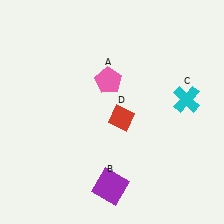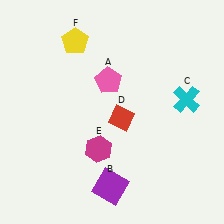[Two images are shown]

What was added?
A magenta hexagon (E), a yellow pentagon (F) were added in Image 2.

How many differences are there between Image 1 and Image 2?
There are 2 differences between the two images.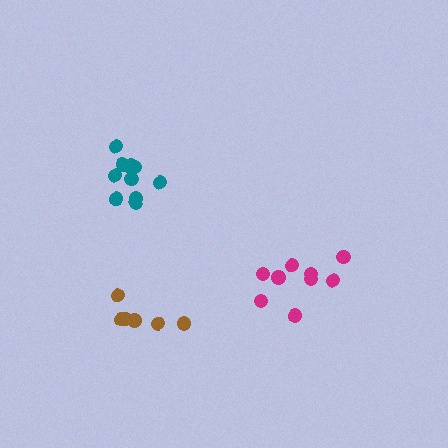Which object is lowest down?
The brown cluster is bottommost.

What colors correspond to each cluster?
The clusters are colored: teal, magenta, brown.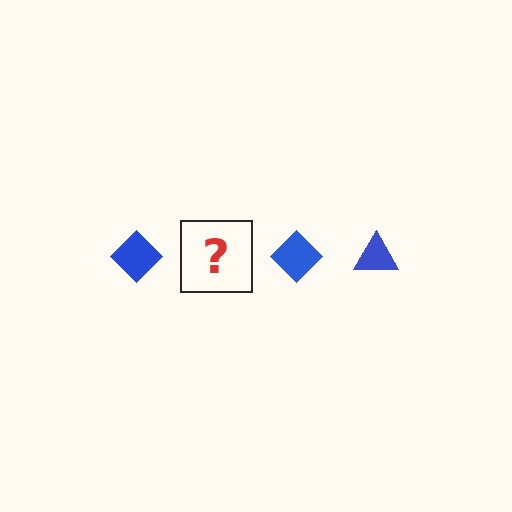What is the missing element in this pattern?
The missing element is a blue triangle.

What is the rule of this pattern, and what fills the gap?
The rule is that the pattern cycles through diamond, triangle shapes in blue. The gap should be filled with a blue triangle.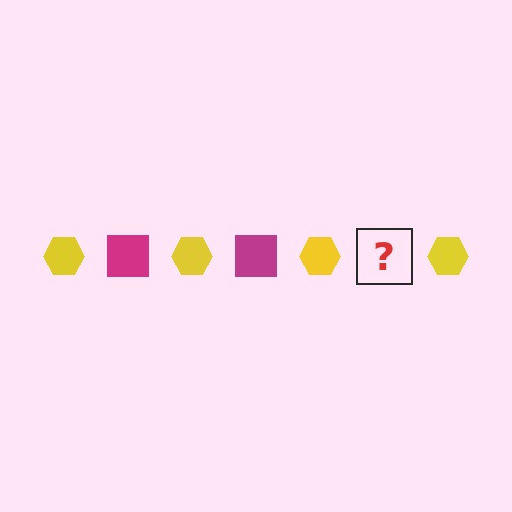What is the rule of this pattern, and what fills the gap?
The rule is that the pattern alternates between yellow hexagon and magenta square. The gap should be filled with a magenta square.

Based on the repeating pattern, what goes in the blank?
The blank should be a magenta square.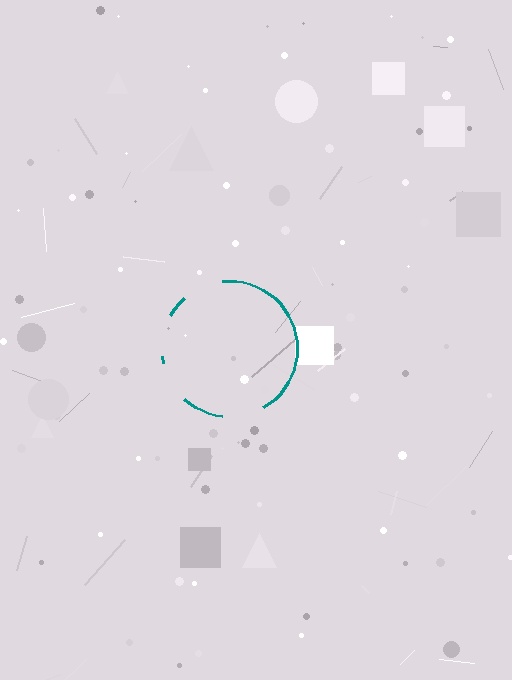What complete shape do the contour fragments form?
The contour fragments form a circle.